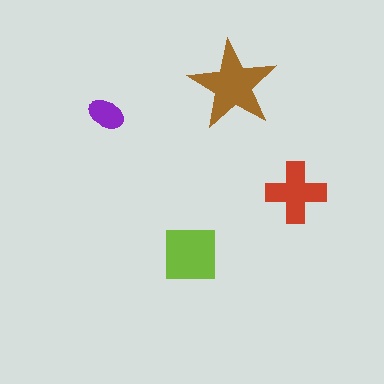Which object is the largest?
The brown star.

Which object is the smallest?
The purple ellipse.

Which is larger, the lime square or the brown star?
The brown star.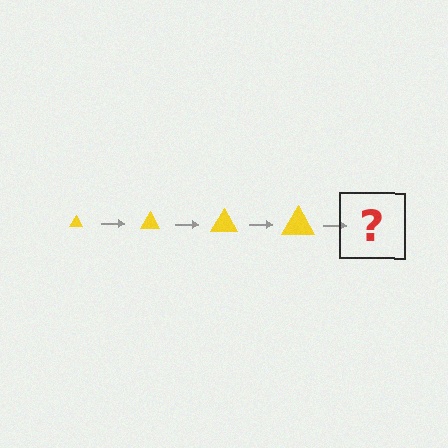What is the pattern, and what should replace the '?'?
The pattern is that the triangle gets progressively larger each step. The '?' should be a yellow triangle, larger than the previous one.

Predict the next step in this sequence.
The next step is a yellow triangle, larger than the previous one.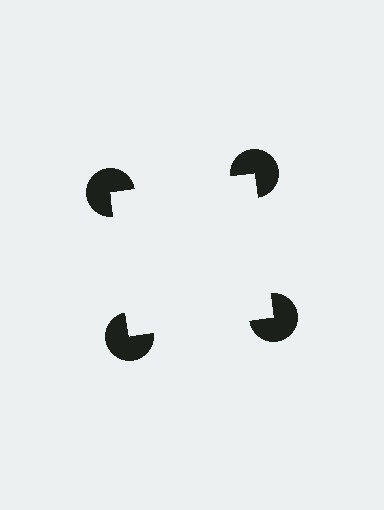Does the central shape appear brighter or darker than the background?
It typically appears slightly brighter than the background, even though no actual brightness change is drawn.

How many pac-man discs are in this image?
There are 4 — one at each vertex of the illusory square.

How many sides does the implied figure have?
4 sides.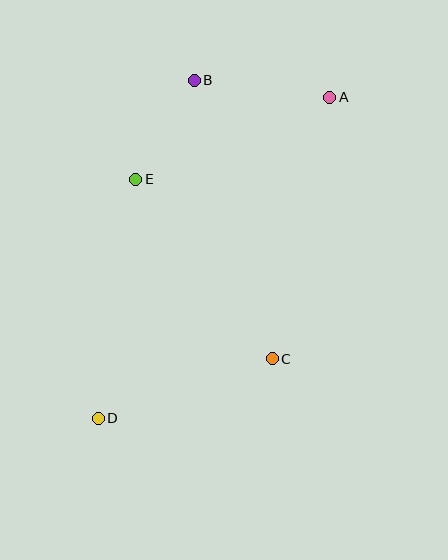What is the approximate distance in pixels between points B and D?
The distance between B and D is approximately 352 pixels.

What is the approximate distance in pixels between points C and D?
The distance between C and D is approximately 184 pixels.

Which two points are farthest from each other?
Points A and D are farthest from each other.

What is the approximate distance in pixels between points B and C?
The distance between B and C is approximately 289 pixels.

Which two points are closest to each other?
Points B and E are closest to each other.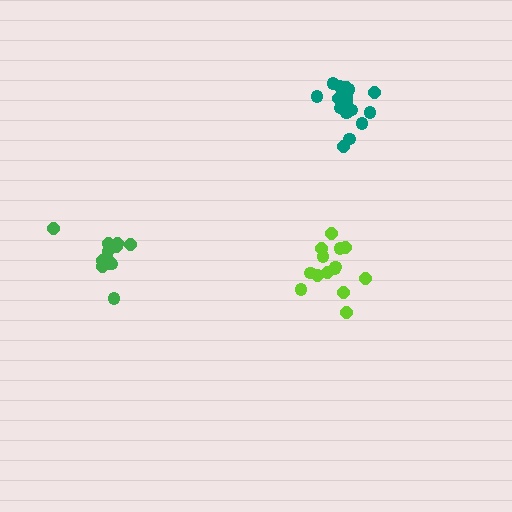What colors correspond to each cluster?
The clusters are colored: green, lime, teal.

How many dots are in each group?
Group 1: 13 dots, Group 2: 14 dots, Group 3: 17 dots (44 total).